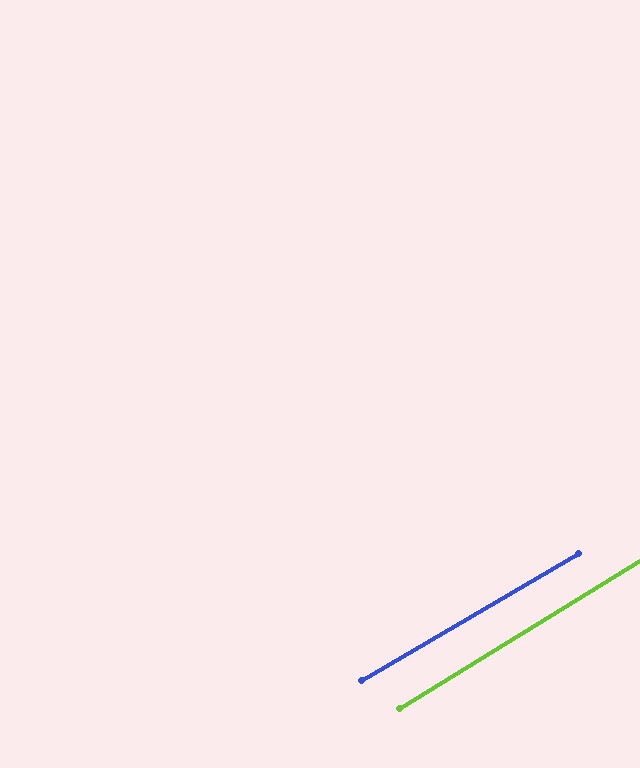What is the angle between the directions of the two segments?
Approximately 1 degree.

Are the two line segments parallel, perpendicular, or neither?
Parallel — their directions differ by only 1.3°.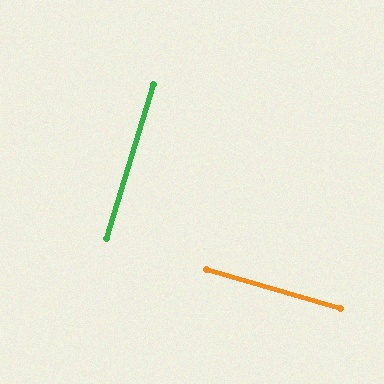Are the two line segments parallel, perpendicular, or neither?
Perpendicular — they meet at approximately 89°.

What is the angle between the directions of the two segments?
Approximately 89 degrees.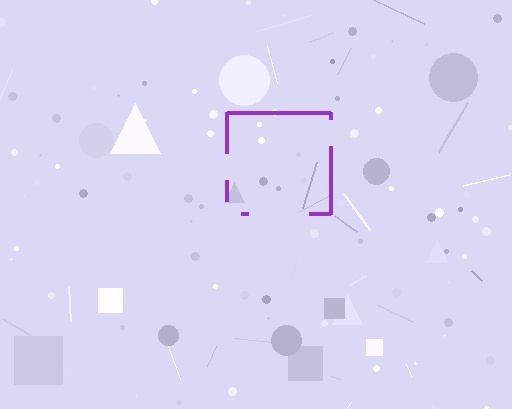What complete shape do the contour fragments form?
The contour fragments form a square.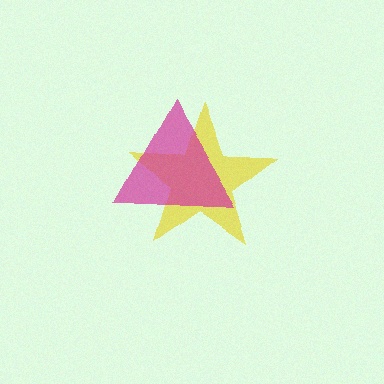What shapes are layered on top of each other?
The layered shapes are: a yellow star, a magenta triangle.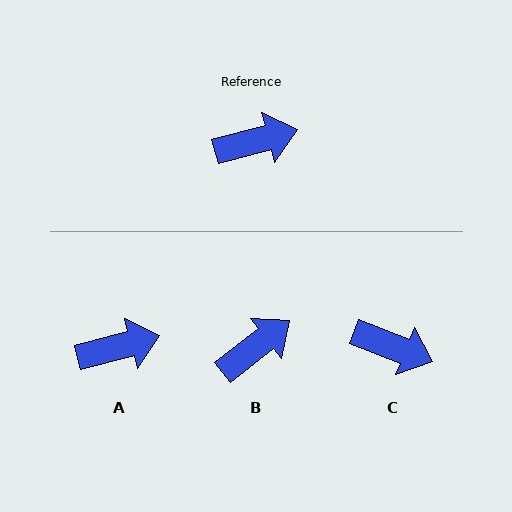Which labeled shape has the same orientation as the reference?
A.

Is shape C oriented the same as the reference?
No, it is off by about 36 degrees.